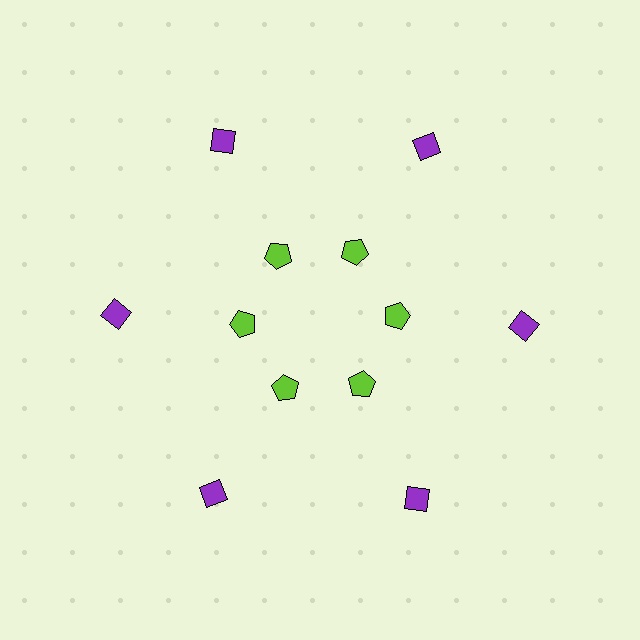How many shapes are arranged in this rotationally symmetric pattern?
There are 12 shapes, arranged in 6 groups of 2.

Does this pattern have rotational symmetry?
Yes, this pattern has 6-fold rotational symmetry. It looks the same after rotating 60 degrees around the center.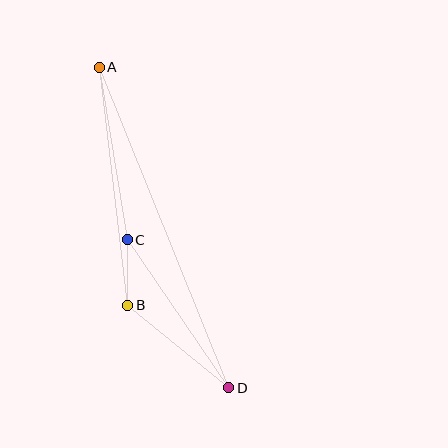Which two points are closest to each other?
Points B and C are closest to each other.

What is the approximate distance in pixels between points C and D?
The distance between C and D is approximately 179 pixels.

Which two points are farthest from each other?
Points A and D are farthest from each other.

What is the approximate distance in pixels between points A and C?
The distance between A and C is approximately 175 pixels.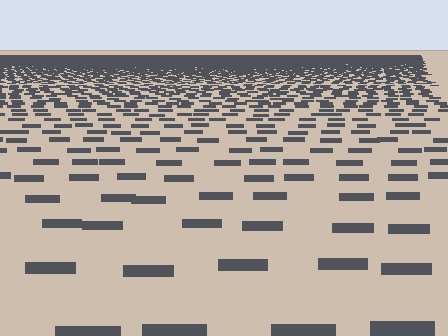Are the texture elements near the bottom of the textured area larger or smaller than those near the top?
Larger. Near the bottom, elements are closer to the viewer and appear at a bigger on-screen size.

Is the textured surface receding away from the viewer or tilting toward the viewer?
The surface is receding away from the viewer. Texture elements get smaller and denser toward the top.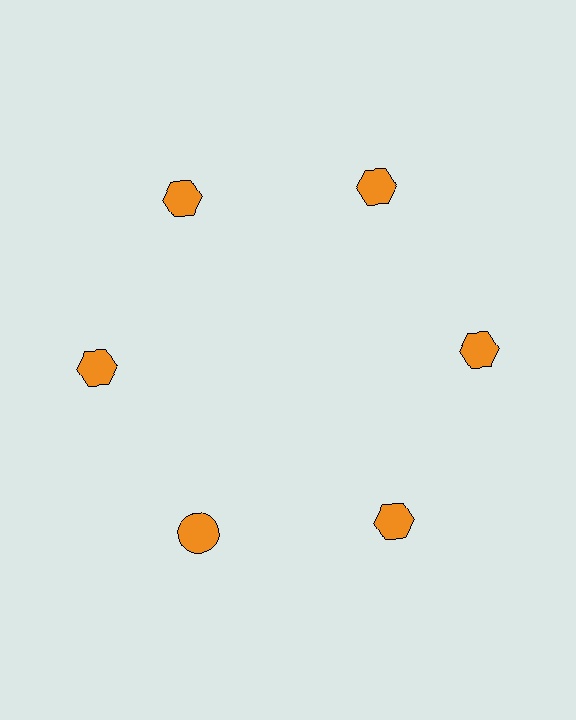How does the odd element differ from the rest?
It has a different shape: circle instead of hexagon.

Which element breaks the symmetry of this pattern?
The orange circle at roughly the 7 o'clock position breaks the symmetry. All other shapes are orange hexagons.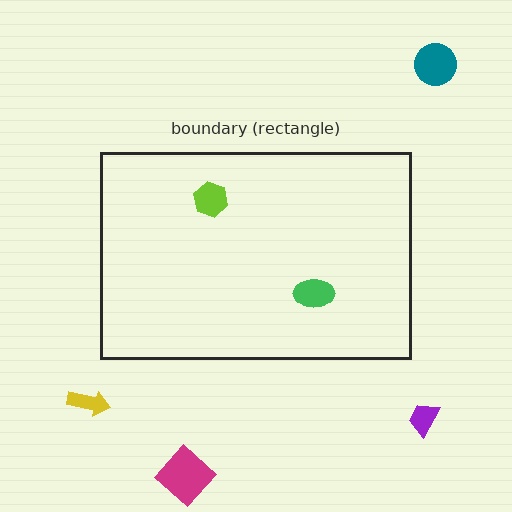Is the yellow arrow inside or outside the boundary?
Outside.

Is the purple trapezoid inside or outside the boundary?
Outside.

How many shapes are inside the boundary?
2 inside, 4 outside.